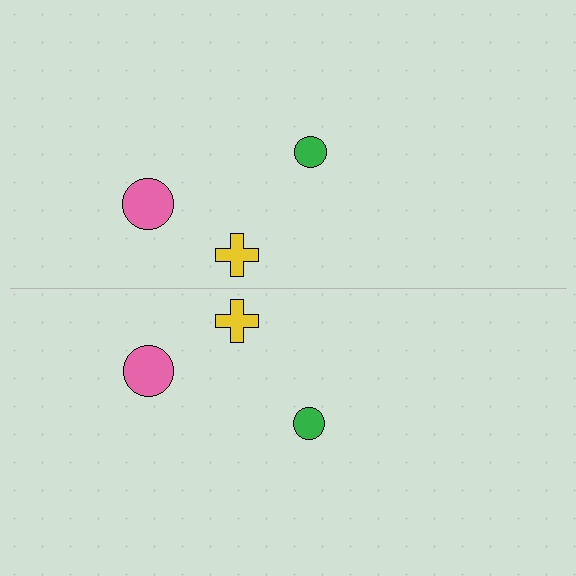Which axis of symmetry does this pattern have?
The pattern has a horizontal axis of symmetry running through the center of the image.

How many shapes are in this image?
There are 6 shapes in this image.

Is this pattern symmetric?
Yes, this pattern has bilateral (reflection) symmetry.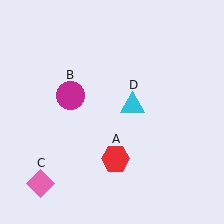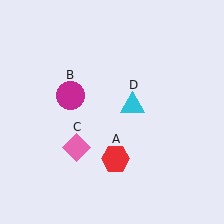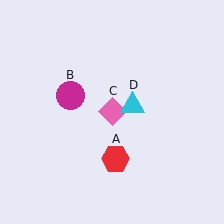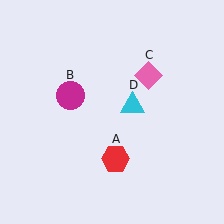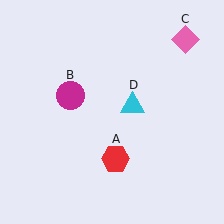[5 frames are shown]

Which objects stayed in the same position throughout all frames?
Red hexagon (object A) and magenta circle (object B) and cyan triangle (object D) remained stationary.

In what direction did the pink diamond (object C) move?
The pink diamond (object C) moved up and to the right.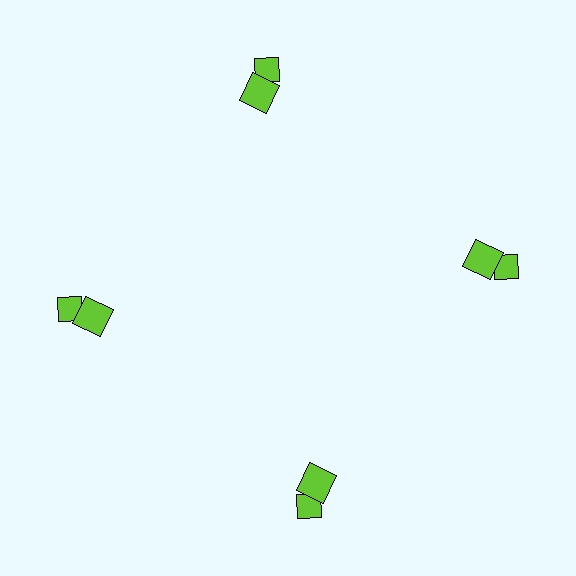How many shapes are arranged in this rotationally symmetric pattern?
There are 8 shapes, arranged in 4 groups of 2.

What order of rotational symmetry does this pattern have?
This pattern has 4-fold rotational symmetry.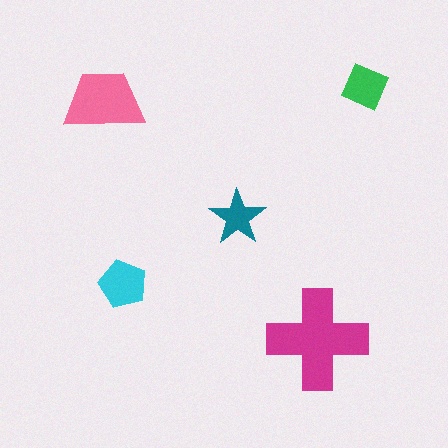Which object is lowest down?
The magenta cross is bottommost.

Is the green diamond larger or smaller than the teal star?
Larger.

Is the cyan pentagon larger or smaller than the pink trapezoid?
Smaller.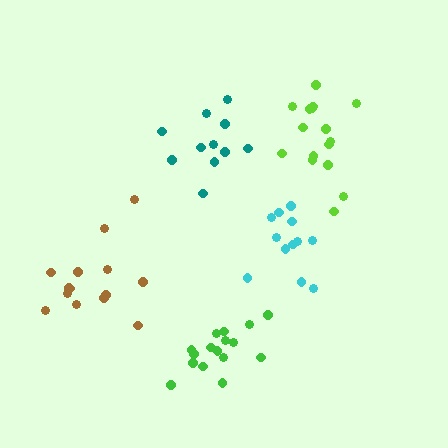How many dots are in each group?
Group 1: 12 dots, Group 2: 14 dots, Group 3: 11 dots, Group 4: 16 dots, Group 5: 16 dots (69 total).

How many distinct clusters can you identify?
There are 5 distinct clusters.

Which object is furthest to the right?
The lime cluster is rightmost.